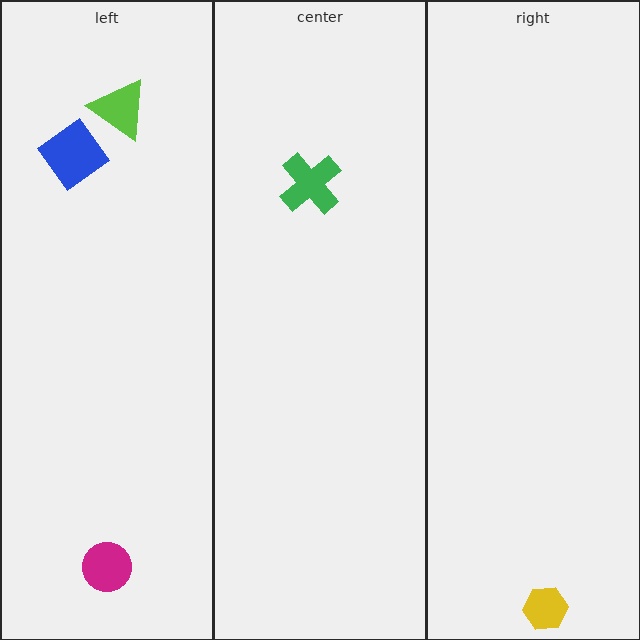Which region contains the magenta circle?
The left region.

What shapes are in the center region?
The green cross.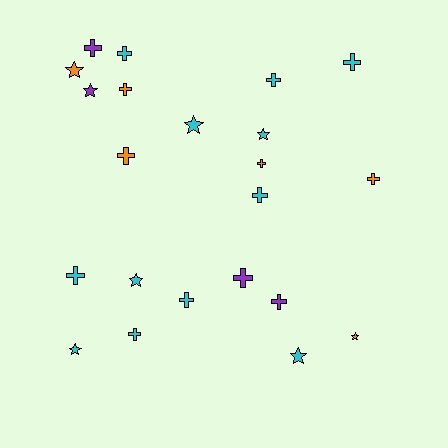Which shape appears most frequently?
Cross, with 14 objects.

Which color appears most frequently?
Cyan, with 12 objects.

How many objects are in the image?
There are 22 objects.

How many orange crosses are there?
There are 4 orange crosses.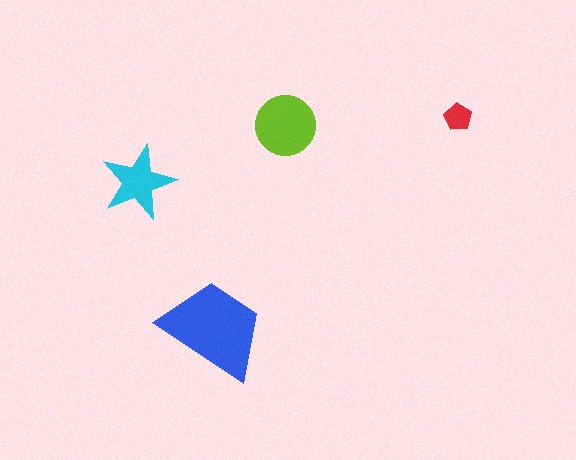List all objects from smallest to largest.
The red pentagon, the cyan star, the lime circle, the blue trapezoid.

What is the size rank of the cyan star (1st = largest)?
3rd.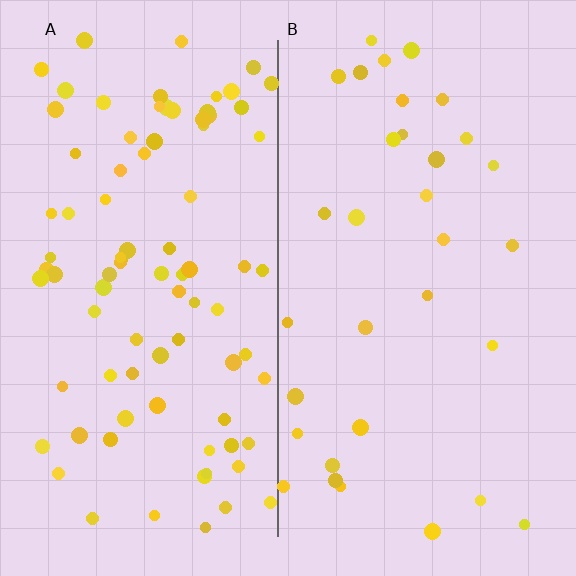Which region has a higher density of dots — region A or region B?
A (the left).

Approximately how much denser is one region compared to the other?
Approximately 2.7× — region A over region B.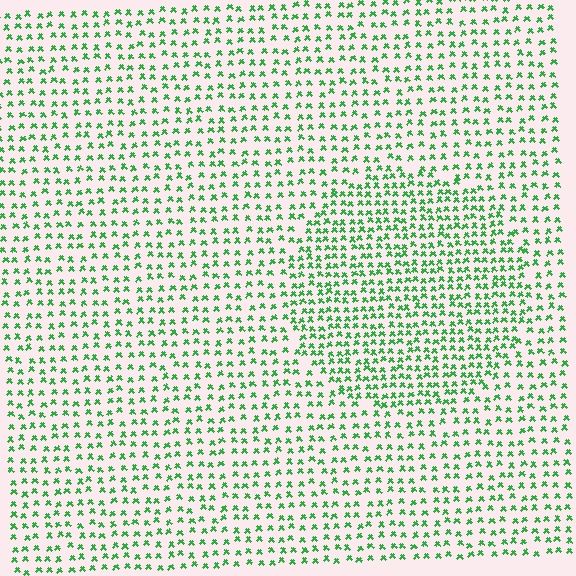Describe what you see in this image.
The image contains small green elements arranged at two different densities. A circle-shaped region is visible where the elements are more densely packed than the surrounding area.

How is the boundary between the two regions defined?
The boundary is defined by a change in element density (approximately 1.6x ratio). All elements are the same color, size, and shape.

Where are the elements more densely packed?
The elements are more densely packed inside the circle boundary.